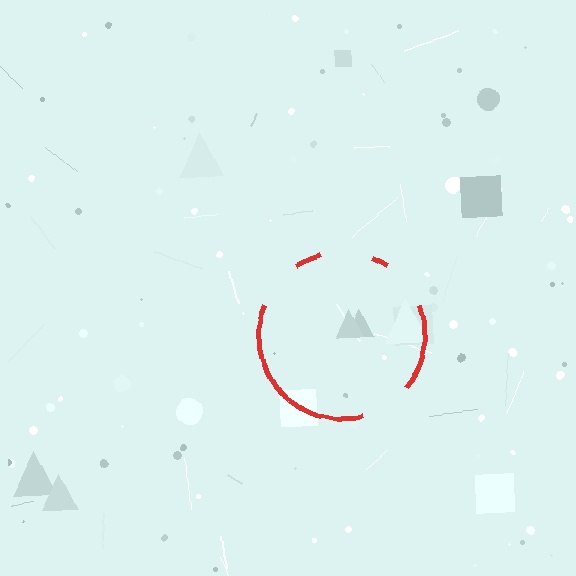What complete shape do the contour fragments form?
The contour fragments form a circle.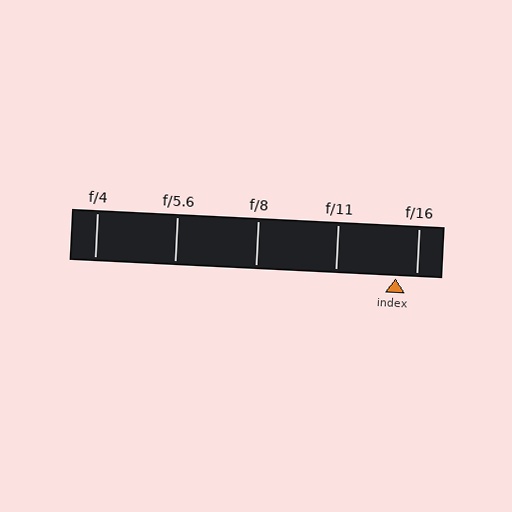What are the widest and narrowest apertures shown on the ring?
The widest aperture shown is f/4 and the narrowest is f/16.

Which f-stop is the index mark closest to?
The index mark is closest to f/16.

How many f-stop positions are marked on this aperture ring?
There are 5 f-stop positions marked.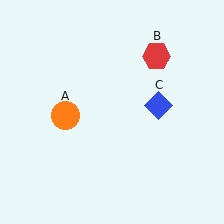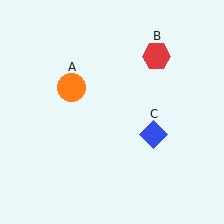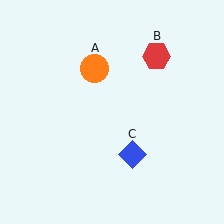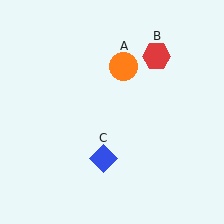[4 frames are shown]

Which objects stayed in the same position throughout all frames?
Red hexagon (object B) remained stationary.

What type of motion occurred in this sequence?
The orange circle (object A), blue diamond (object C) rotated clockwise around the center of the scene.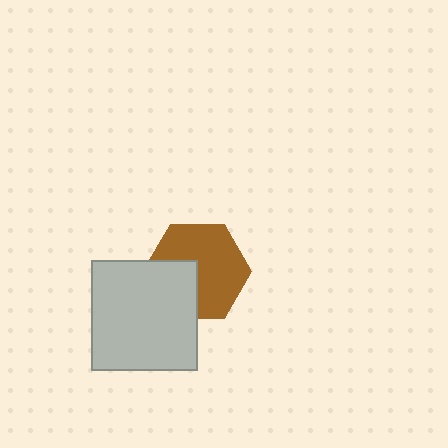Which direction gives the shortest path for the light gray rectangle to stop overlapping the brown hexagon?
Moving toward the lower-left gives the shortest separation.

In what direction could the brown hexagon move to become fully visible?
The brown hexagon could move toward the upper-right. That would shift it out from behind the light gray rectangle entirely.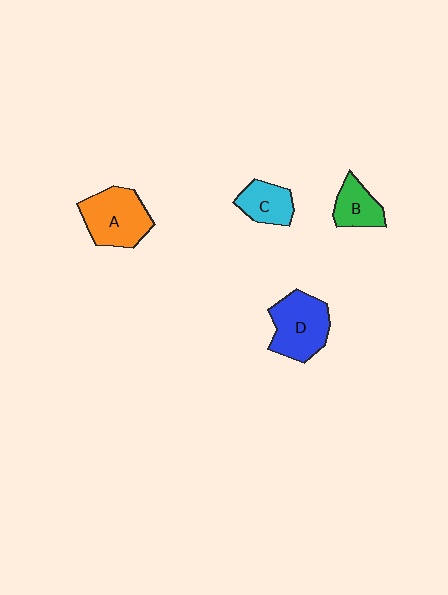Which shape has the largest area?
Shape A (orange).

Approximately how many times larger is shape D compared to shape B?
Approximately 1.7 times.